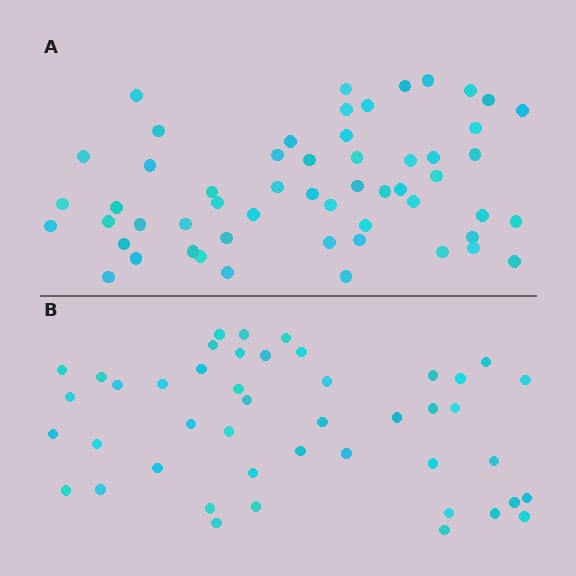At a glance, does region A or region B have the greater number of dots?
Region A (the top region) has more dots.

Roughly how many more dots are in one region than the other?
Region A has roughly 10 or so more dots than region B.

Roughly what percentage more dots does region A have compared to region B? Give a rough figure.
About 20% more.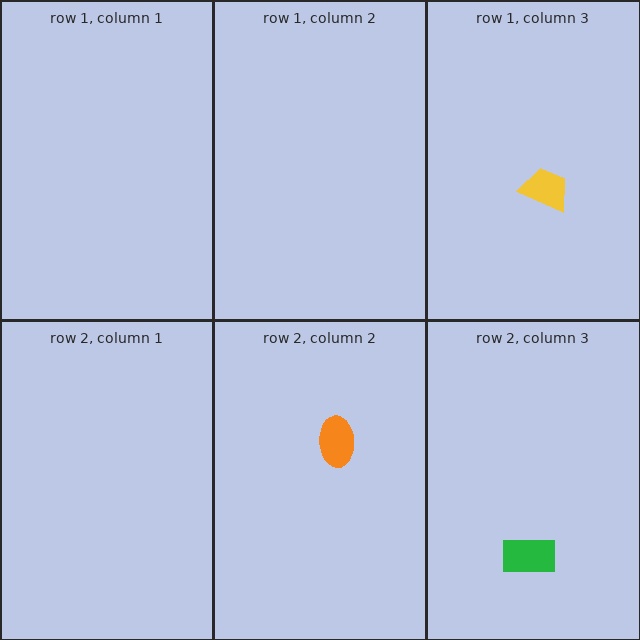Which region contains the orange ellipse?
The row 2, column 2 region.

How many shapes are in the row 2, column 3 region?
1.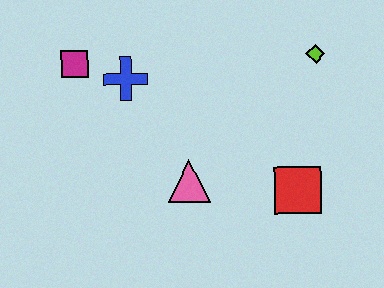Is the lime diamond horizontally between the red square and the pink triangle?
No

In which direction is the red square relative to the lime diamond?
The red square is below the lime diamond.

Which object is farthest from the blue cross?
The red square is farthest from the blue cross.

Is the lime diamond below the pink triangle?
No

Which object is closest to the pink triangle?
The red square is closest to the pink triangle.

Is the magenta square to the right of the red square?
No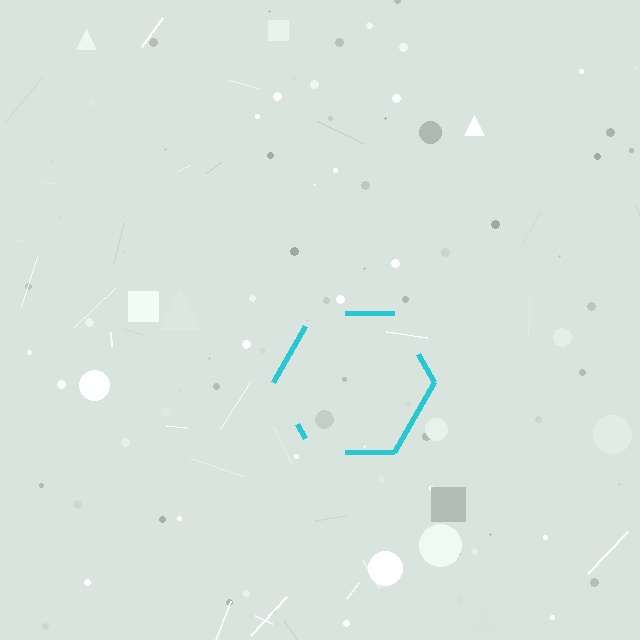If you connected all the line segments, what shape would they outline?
They would outline a hexagon.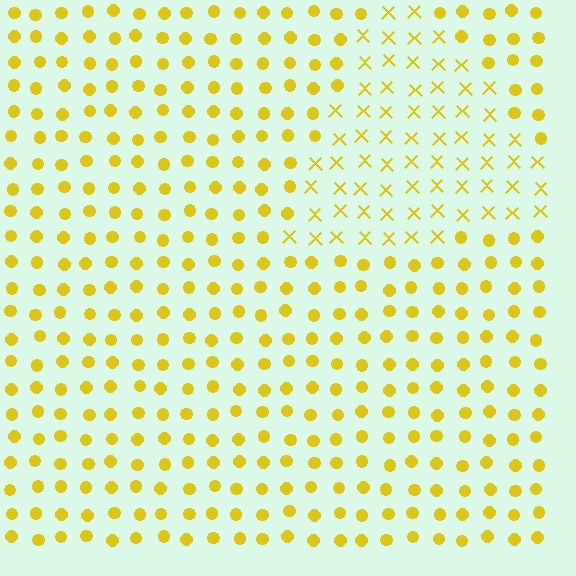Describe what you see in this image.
The image is filled with small yellow elements arranged in a uniform grid. A triangle-shaped region contains X marks, while the surrounding area contains circles. The boundary is defined purely by the change in element shape.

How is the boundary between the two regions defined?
The boundary is defined by a change in element shape: X marks inside vs. circles outside. All elements share the same color and spacing.